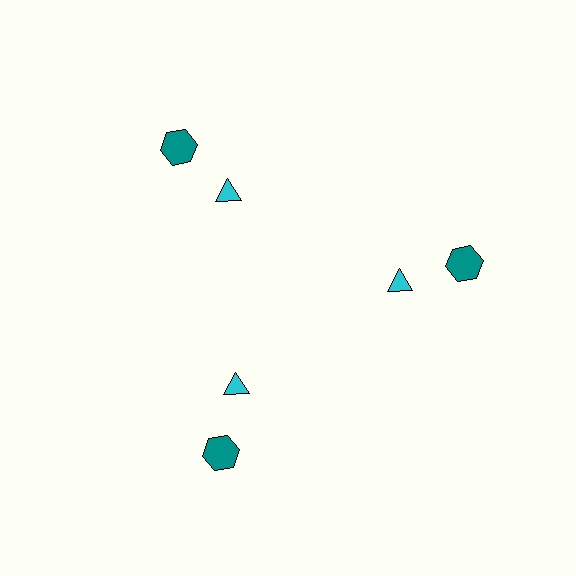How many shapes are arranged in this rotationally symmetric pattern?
There are 6 shapes, arranged in 3 groups of 2.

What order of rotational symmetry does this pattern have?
This pattern has 3-fold rotational symmetry.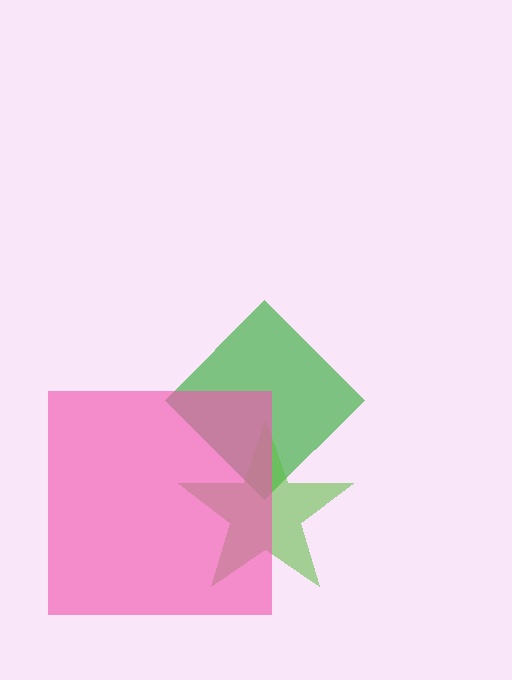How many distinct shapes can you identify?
There are 3 distinct shapes: a green diamond, a lime star, a pink square.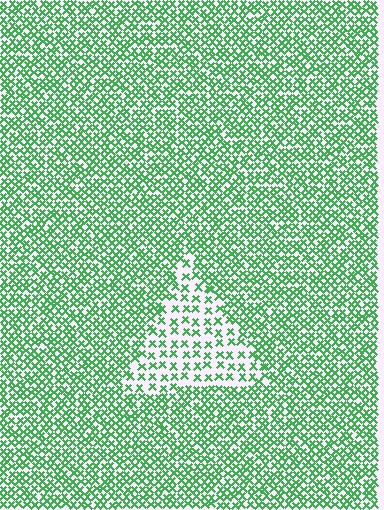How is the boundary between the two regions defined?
The boundary is defined by a change in element density (approximately 2.1x ratio). All elements are the same color, size, and shape.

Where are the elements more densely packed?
The elements are more densely packed outside the triangle boundary.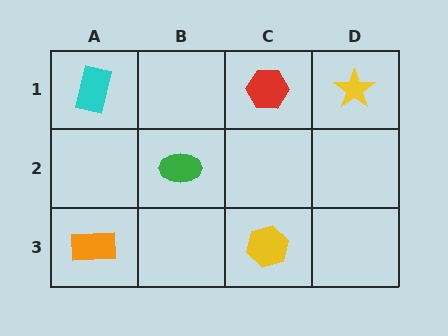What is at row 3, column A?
An orange rectangle.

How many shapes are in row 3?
2 shapes.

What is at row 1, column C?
A red hexagon.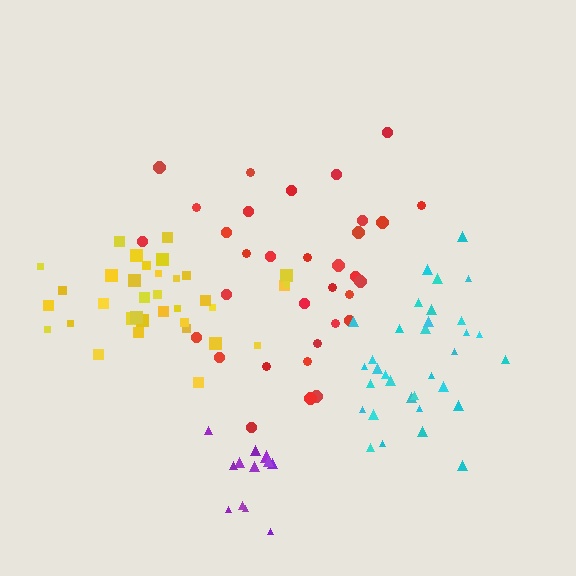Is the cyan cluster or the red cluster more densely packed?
Cyan.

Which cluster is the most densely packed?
Purple.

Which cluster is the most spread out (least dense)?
Red.